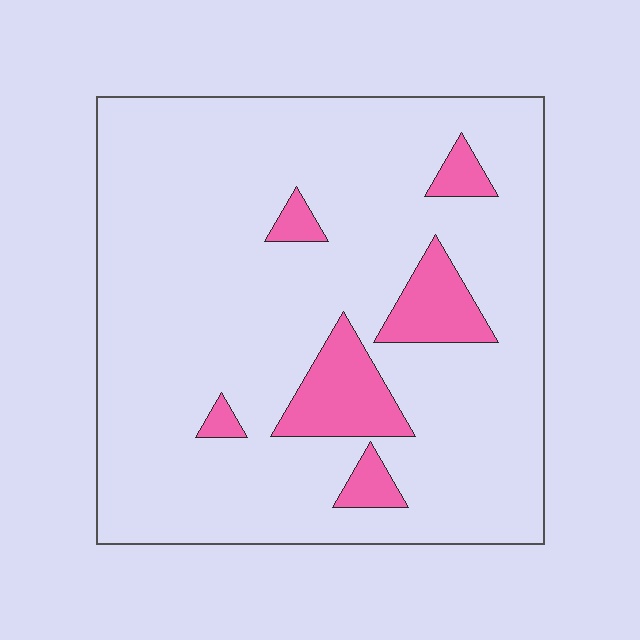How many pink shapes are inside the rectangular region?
6.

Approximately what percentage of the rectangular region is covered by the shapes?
Approximately 10%.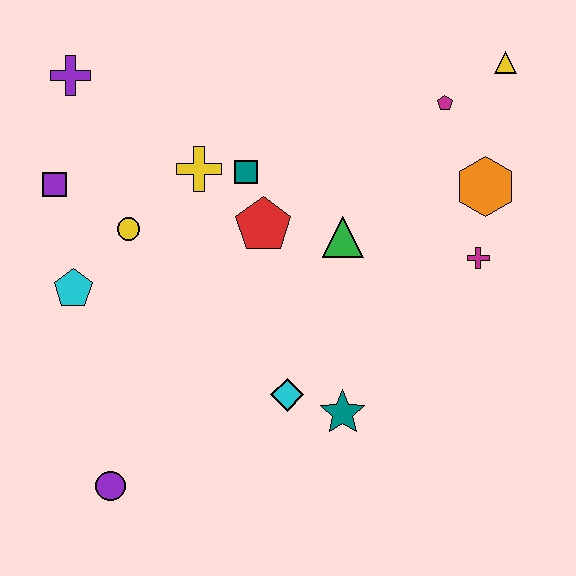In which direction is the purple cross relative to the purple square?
The purple cross is above the purple square.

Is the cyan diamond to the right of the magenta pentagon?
No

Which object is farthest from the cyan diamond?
The yellow triangle is farthest from the cyan diamond.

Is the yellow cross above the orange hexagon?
Yes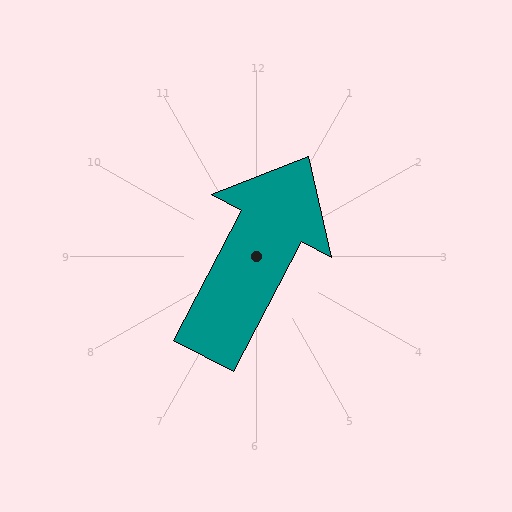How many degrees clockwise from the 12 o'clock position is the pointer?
Approximately 28 degrees.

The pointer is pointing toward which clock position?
Roughly 1 o'clock.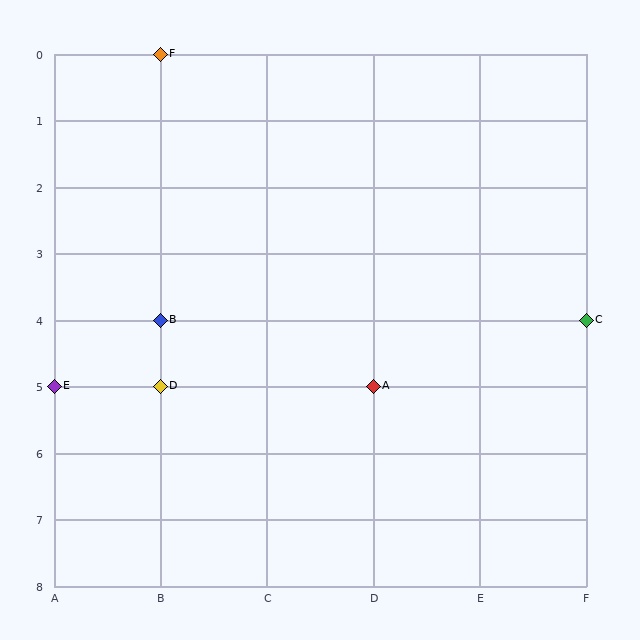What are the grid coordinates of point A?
Point A is at grid coordinates (D, 5).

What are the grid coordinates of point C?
Point C is at grid coordinates (F, 4).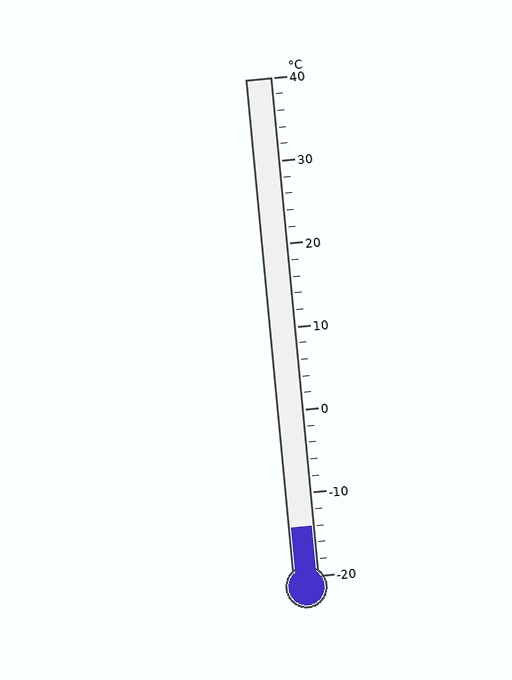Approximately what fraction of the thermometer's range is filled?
The thermometer is filled to approximately 10% of its range.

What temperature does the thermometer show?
The thermometer shows approximately -14°C.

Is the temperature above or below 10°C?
The temperature is below 10°C.